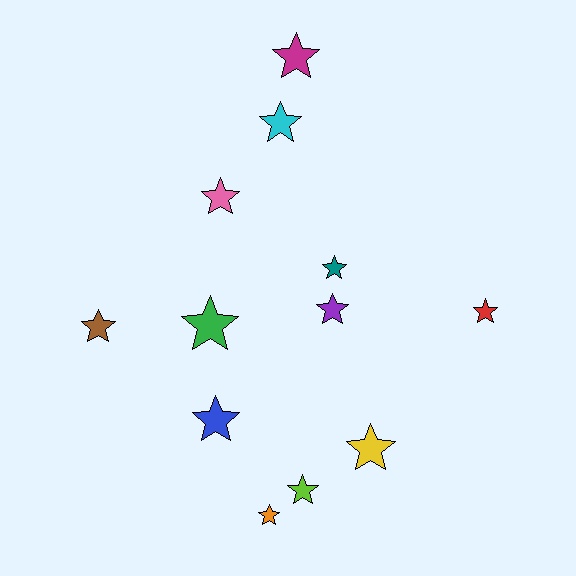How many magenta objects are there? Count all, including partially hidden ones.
There is 1 magenta object.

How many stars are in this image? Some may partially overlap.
There are 12 stars.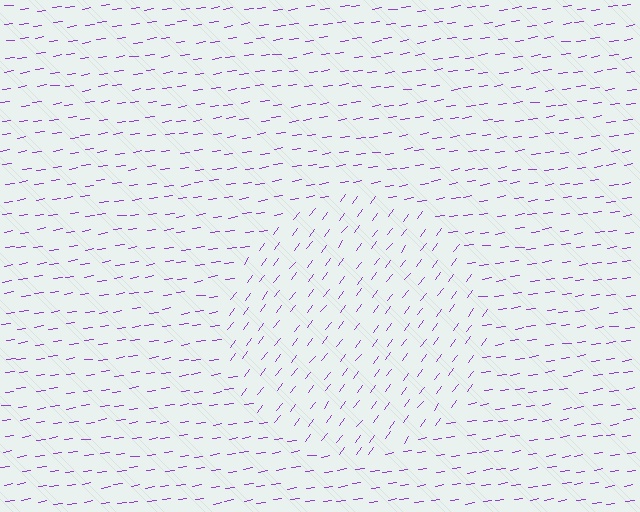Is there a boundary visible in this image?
Yes, there is a texture boundary formed by a change in line orientation.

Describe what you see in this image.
The image is filled with small purple line segments. A circle region in the image has lines oriented differently from the surrounding lines, creating a visible texture boundary.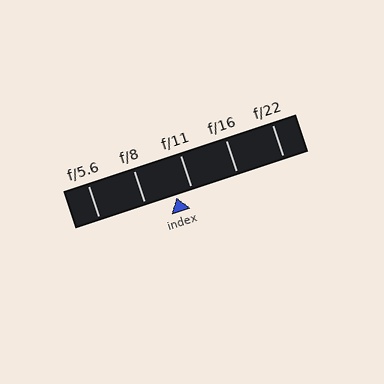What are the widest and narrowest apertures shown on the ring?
The widest aperture shown is f/5.6 and the narrowest is f/22.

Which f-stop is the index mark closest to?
The index mark is closest to f/11.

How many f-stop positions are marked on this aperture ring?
There are 5 f-stop positions marked.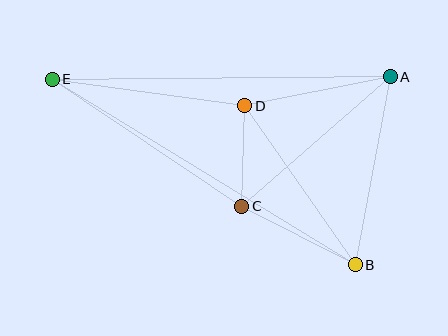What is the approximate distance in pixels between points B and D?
The distance between B and D is approximately 193 pixels.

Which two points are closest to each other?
Points C and D are closest to each other.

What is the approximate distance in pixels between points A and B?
The distance between A and B is approximately 191 pixels.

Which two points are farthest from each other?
Points B and E are farthest from each other.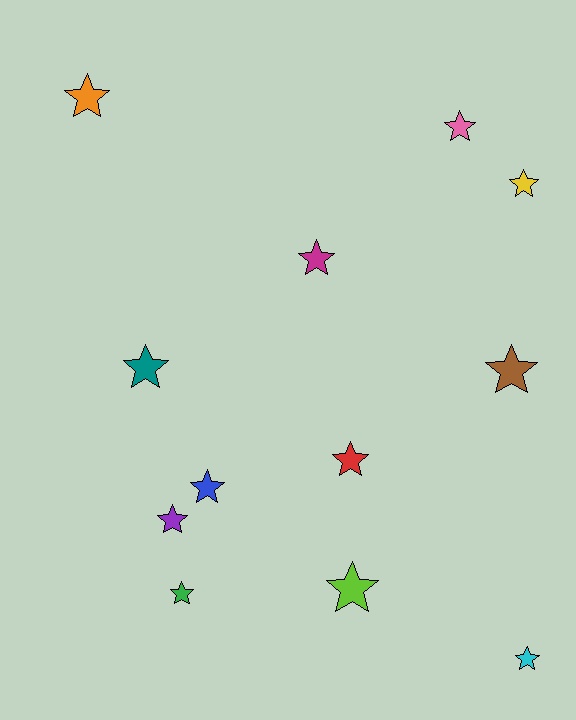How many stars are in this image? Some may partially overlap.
There are 12 stars.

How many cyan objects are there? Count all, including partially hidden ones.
There is 1 cyan object.